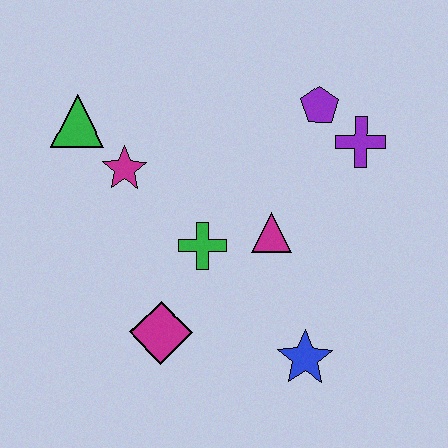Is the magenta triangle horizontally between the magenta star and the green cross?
No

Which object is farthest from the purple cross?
The green triangle is farthest from the purple cross.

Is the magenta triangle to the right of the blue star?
No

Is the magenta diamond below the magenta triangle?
Yes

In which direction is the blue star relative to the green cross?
The blue star is below the green cross.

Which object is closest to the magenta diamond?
The green cross is closest to the magenta diamond.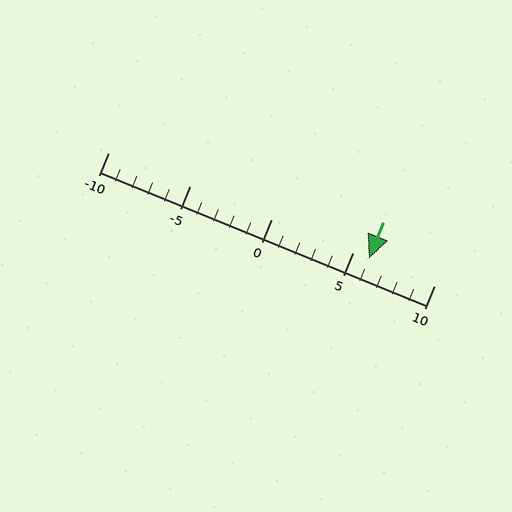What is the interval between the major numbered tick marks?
The major tick marks are spaced 5 units apart.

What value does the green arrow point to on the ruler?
The green arrow points to approximately 6.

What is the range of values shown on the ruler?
The ruler shows values from -10 to 10.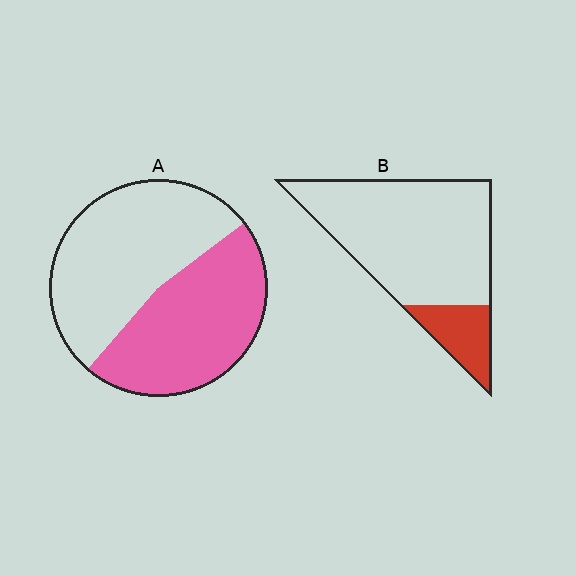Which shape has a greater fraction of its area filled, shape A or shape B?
Shape A.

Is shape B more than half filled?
No.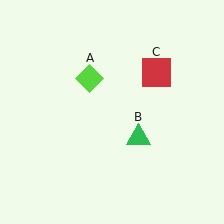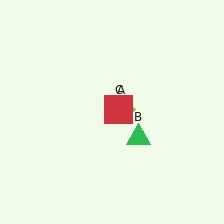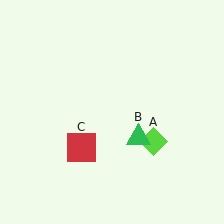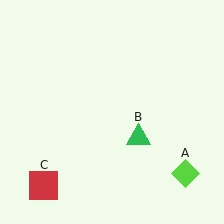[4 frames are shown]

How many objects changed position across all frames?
2 objects changed position: lime diamond (object A), red square (object C).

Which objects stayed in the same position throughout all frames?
Green triangle (object B) remained stationary.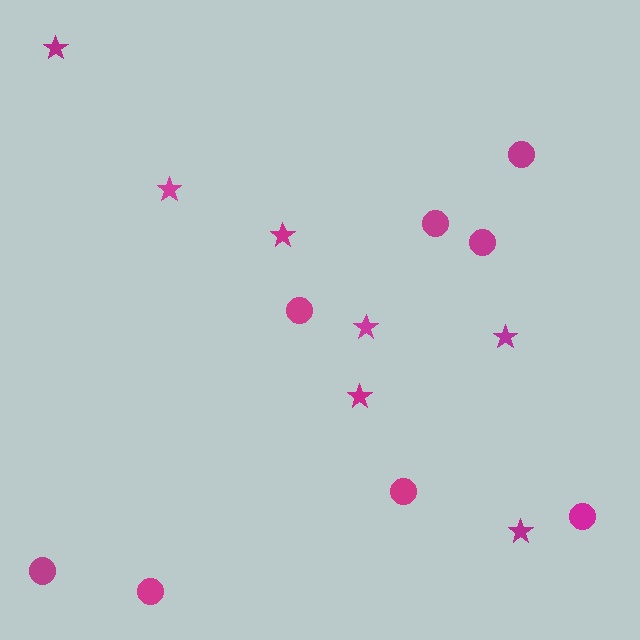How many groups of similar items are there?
There are 2 groups: one group of circles (8) and one group of stars (7).